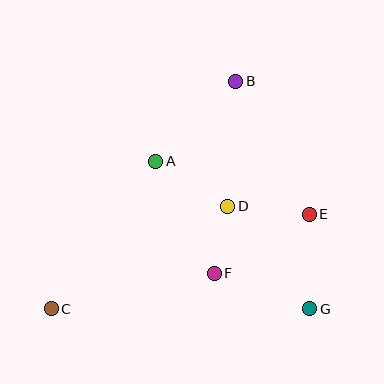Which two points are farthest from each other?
Points B and C are farthest from each other.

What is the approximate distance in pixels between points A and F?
The distance between A and F is approximately 126 pixels.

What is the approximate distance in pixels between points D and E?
The distance between D and E is approximately 82 pixels.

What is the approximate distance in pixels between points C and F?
The distance between C and F is approximately 167 pixels.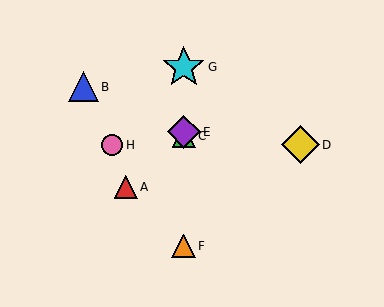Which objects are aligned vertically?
Objects C, E, F, G are aligned vertically.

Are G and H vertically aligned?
No, G is at x≈184 and H is at x≈112.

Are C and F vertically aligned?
Yes, both are at x≈184.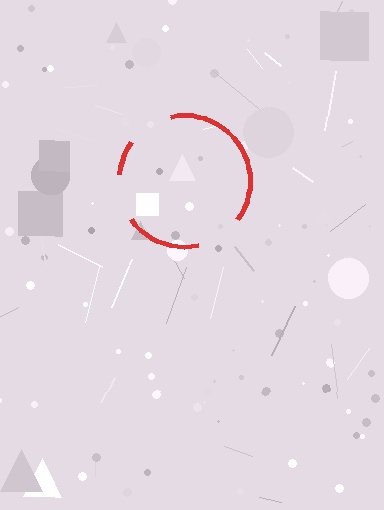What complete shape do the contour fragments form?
The contour fragments form a circle.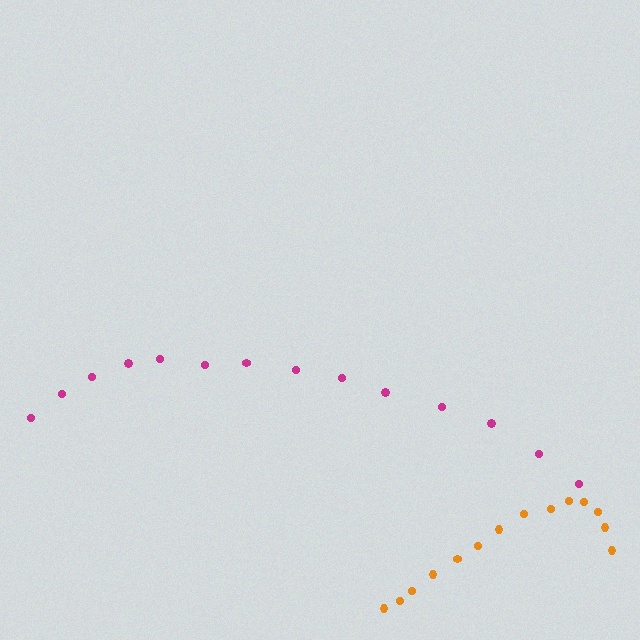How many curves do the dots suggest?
There are 2 distinct paths.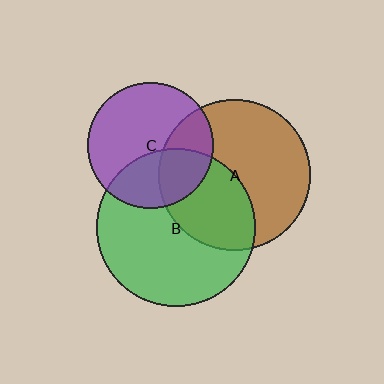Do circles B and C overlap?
Yes.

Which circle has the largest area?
Circle B (green).